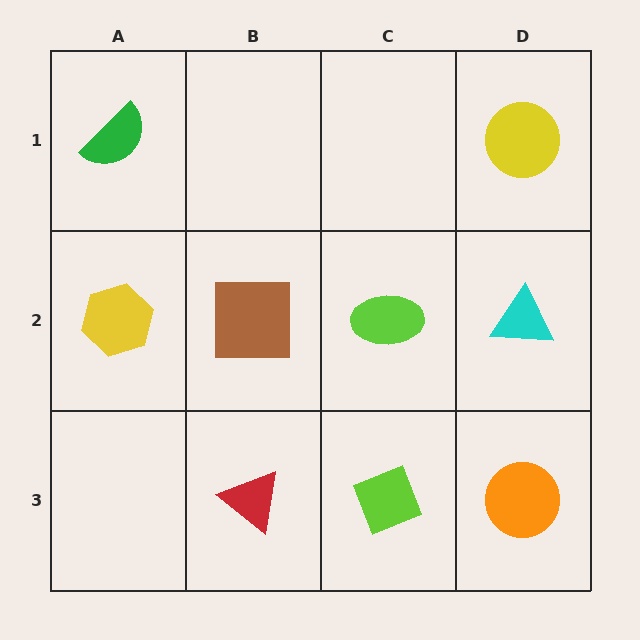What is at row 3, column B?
A red triangle.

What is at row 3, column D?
An orange circle.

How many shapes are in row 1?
2 shapes.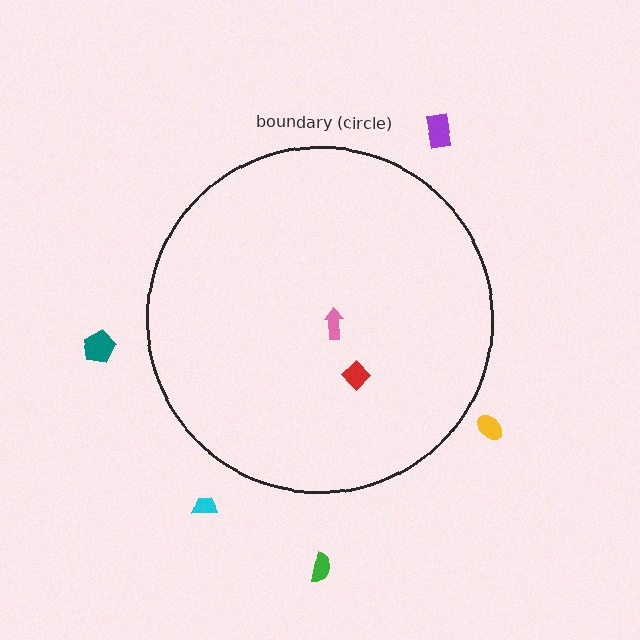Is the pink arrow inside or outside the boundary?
Inside.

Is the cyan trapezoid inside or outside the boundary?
Outside.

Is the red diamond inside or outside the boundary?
Inside.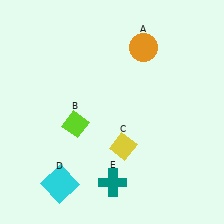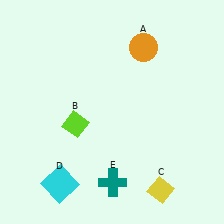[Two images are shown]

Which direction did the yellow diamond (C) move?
The yellow diamond (C) moved down.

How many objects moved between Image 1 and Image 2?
1 object moved between the two images.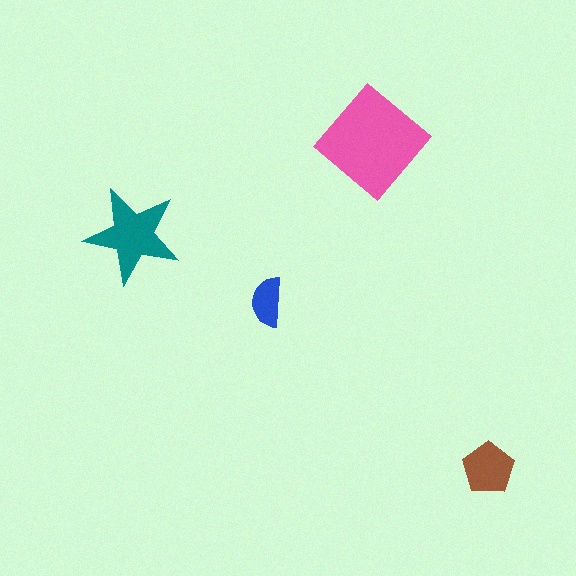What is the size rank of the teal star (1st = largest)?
2nd.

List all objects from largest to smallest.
The pink diamond, the teal star, the brown pentagon, the blue semicircle.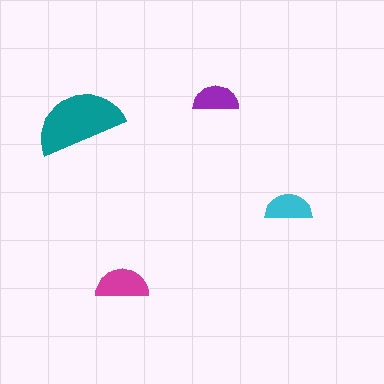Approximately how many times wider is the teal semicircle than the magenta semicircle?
About 1.5 times wider.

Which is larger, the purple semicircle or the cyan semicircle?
The cyan one.